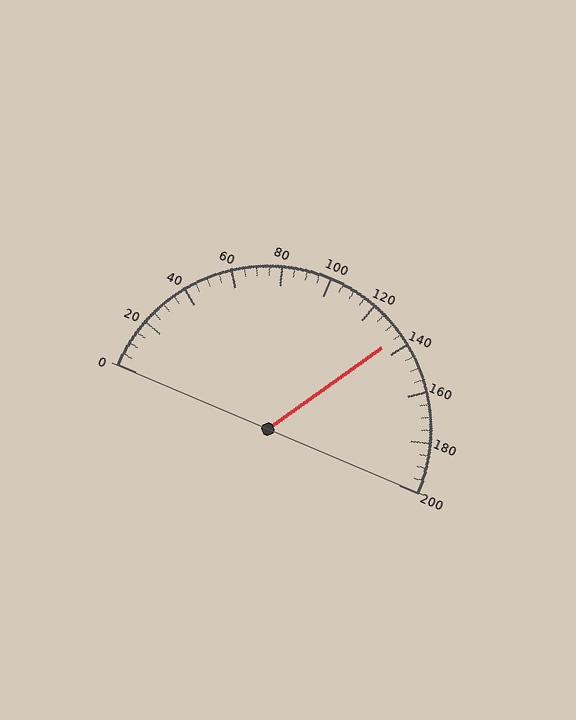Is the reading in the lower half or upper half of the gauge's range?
The reading is in the upper half of the range (0 to 200).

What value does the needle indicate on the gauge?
The needle indicates approximately 135.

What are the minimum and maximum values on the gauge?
The gauge ranges from 0 to 200.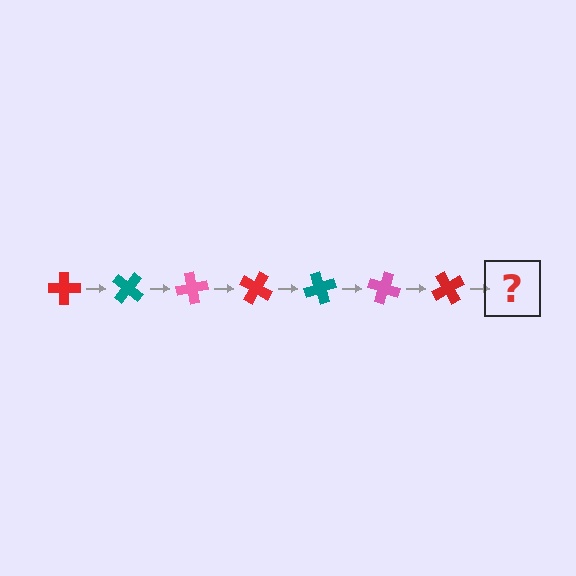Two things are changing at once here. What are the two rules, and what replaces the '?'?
The two rules are that it rotates 40 degrees each step and the color cycles through red, teal, and pink. The '?' should be a teal cross, rotated 280 degrees from the start.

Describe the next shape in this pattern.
It should be a teal cross, rotated 280 degrees from the start.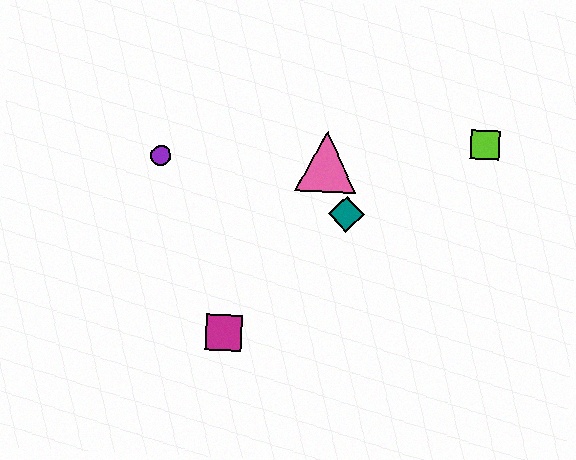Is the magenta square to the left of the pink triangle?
Yes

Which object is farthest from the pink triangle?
The magenta square is farthest from the pink triangle.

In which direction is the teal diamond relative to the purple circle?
The teal diamond is to the right of the purple circle.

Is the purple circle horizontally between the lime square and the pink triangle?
No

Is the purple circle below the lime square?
Yes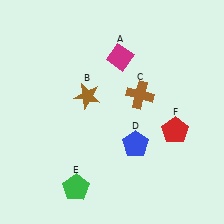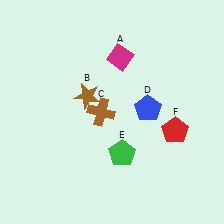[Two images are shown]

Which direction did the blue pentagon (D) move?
The blue pentagon (D) moved up.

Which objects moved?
The objects that moved are: the brown cross (C), the blue pentagon (D), the green pentagon (E).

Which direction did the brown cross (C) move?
The brown cross (C) moved left.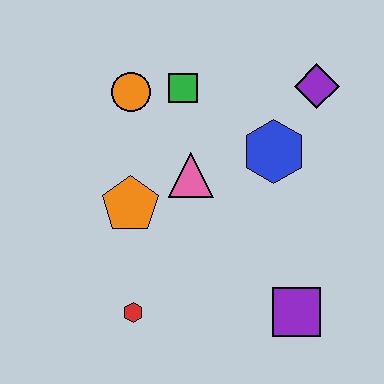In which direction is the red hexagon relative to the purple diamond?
The red hexagon is below the purple diamond.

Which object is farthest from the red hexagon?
The purple diamond is farthest from the red hexagon.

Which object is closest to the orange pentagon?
The pink triangle is closest to the orange pentagon.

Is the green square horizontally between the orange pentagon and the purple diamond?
Yes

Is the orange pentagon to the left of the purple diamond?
Yes